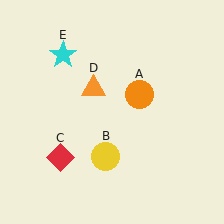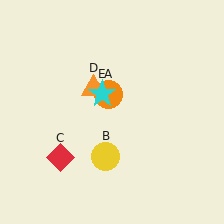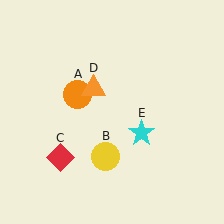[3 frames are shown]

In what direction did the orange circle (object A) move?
The orange circle (object A) moved left.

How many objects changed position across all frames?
2 objects changed position: orange circle (object A), cyan star (object E).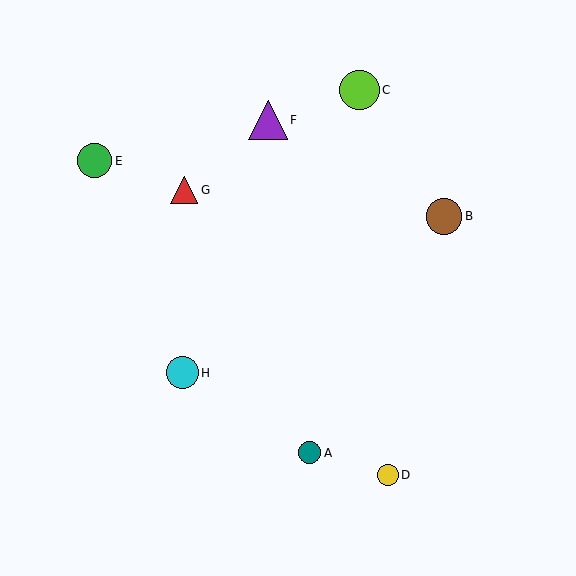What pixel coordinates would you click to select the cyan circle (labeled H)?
Click at (182, 373) to select the cyan circle H.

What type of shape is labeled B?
Shape B is a brown circle.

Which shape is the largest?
The lime circle (labeled C) is the largest.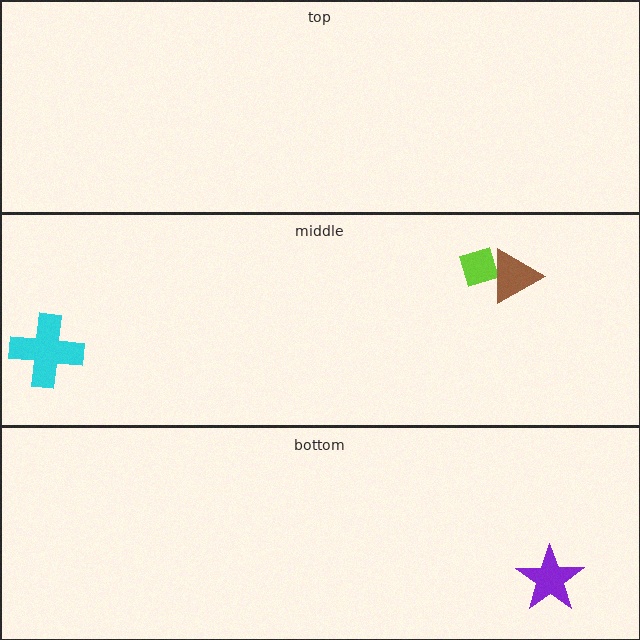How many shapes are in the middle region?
3.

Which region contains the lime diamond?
The middle region.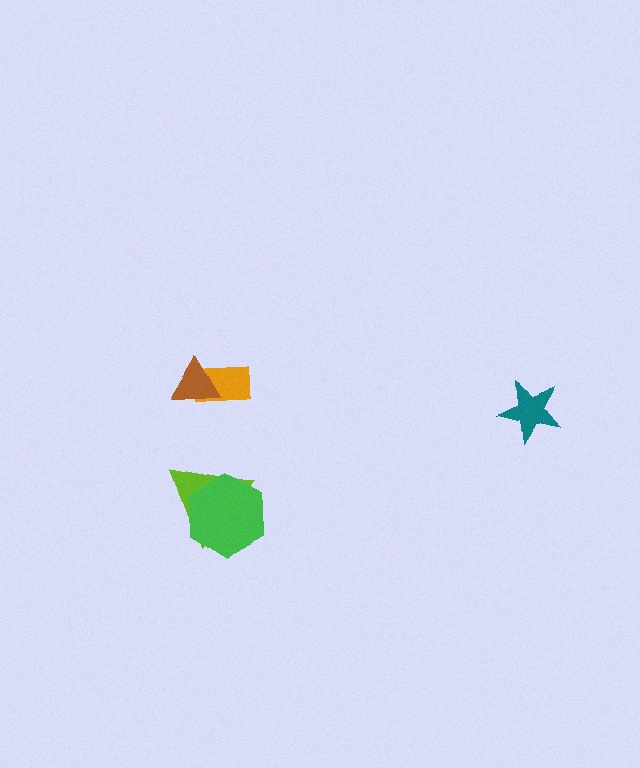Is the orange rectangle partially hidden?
Yes, it is partially covered by another shape.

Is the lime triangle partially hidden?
Yes, it is partially covered by another shape.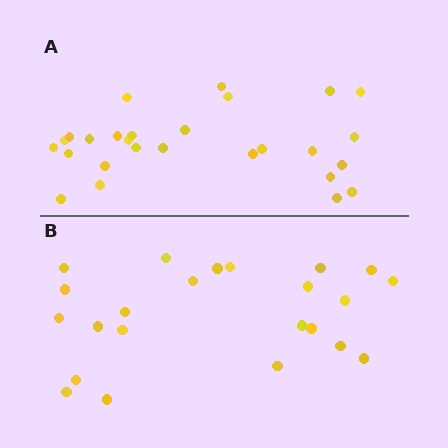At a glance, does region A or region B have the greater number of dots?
Region A (the top region) has more dots.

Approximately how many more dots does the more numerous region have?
Region A has about 4 more dots than region B.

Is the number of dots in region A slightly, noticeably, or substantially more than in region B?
Region A has only slightly more — the two regions are fairly close. The ratio is roughly 1.2 to 1.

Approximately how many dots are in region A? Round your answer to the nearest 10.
About 30 dots. (The exact count is 27, which rounds to 30.)